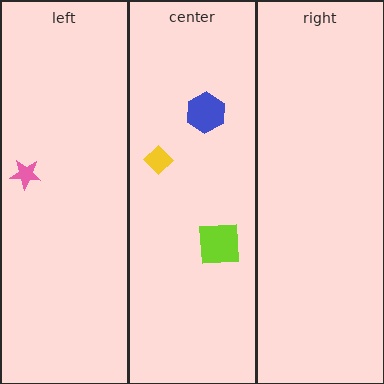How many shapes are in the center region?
3.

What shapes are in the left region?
The pink star.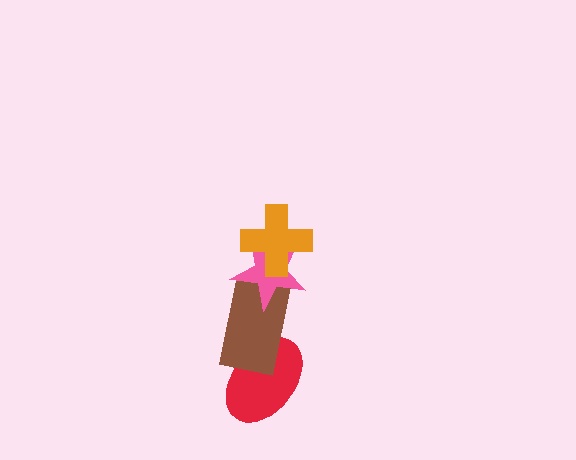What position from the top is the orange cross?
The orange cross is 1st from the top.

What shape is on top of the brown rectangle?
The pink star is on top of the brown rectangle.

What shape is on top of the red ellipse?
The brown rectangle is on top of the red ellipse.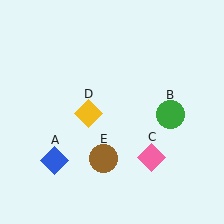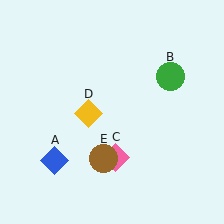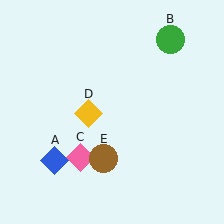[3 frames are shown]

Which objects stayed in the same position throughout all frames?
Blue diamond (object A) and yellow diamond (object D) and brown circle (object E) remained stationary.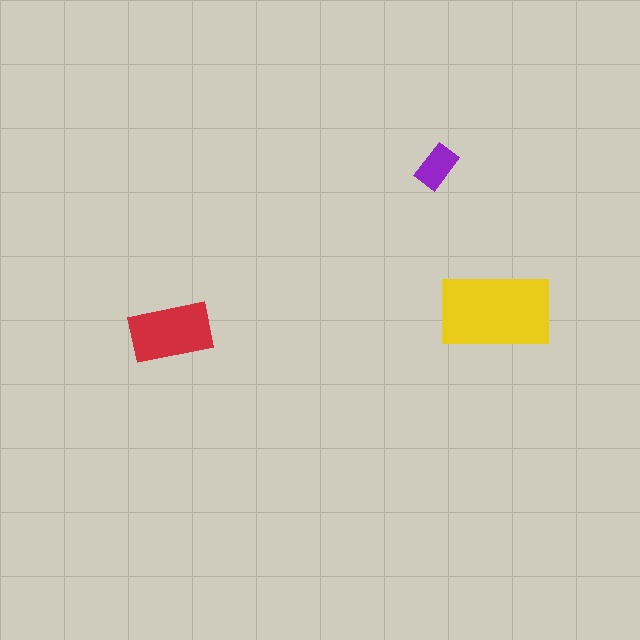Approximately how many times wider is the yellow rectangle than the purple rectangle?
About 2.5 times wider.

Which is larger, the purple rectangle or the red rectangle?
The red one.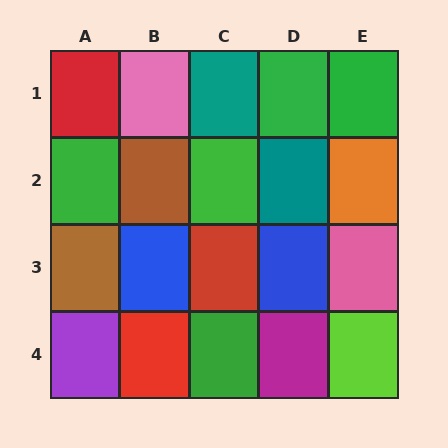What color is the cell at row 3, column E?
Pink.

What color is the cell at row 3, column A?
Brown.